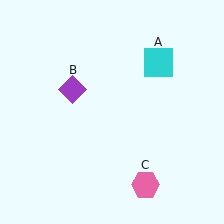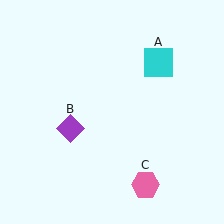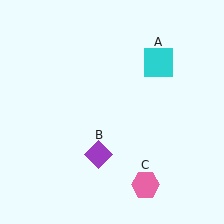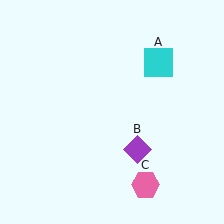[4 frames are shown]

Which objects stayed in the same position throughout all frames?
Cyan square (object A) and pink hexagon (object C) remained stationary.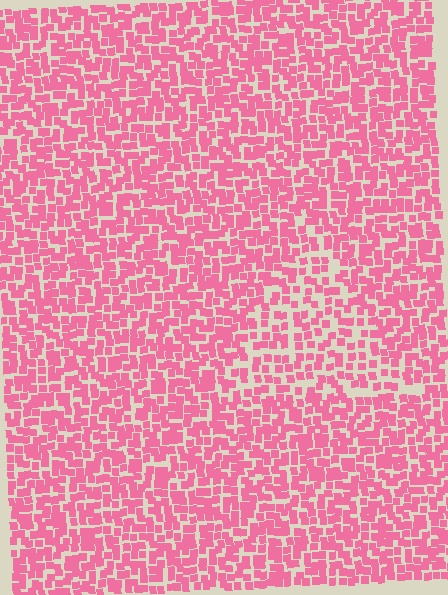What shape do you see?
I see a triangle.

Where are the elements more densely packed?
The elements are more densely packed outside the triangle boundary.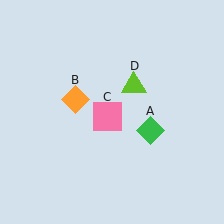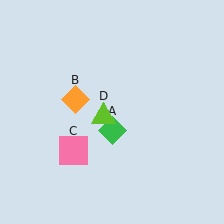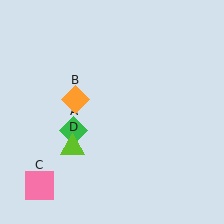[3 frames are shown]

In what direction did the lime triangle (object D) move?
The lime triangle (object D) moved down and to the left.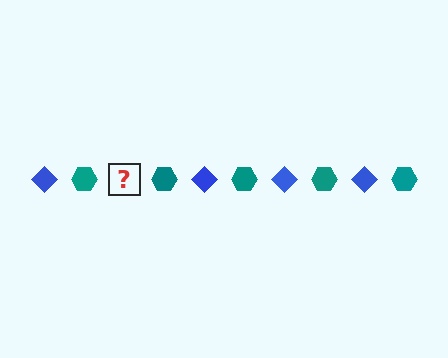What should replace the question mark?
The question mark should be replaced with a blue diamond.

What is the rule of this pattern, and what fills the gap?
The rule is that the pattern alternates between blue diamond and teal hexagon. The gap should be filled with a blue diamond.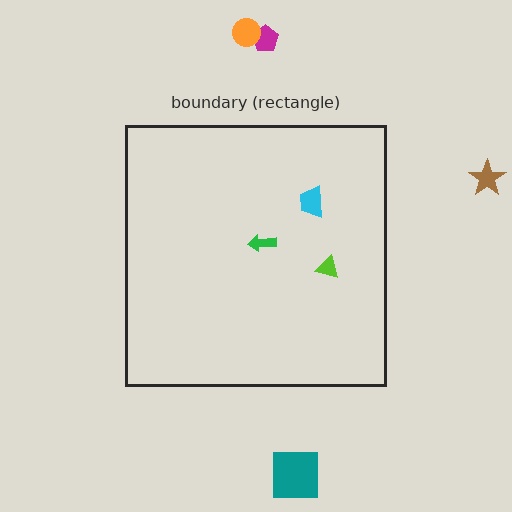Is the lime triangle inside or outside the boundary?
Inside.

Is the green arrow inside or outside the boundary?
Inside.